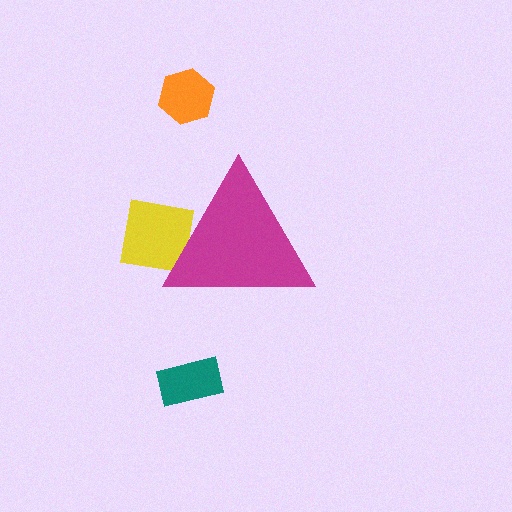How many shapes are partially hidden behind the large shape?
1 shape is partially hidden.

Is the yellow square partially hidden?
Yes, the yellow square is partially hidden behind the magenta triangle.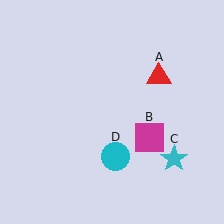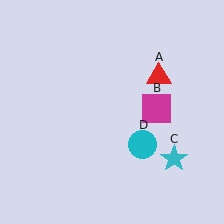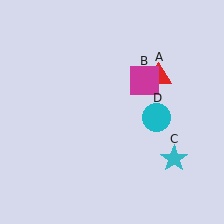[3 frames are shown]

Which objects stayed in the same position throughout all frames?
Red triangle (object A) and cyan star (object C) remained stationary.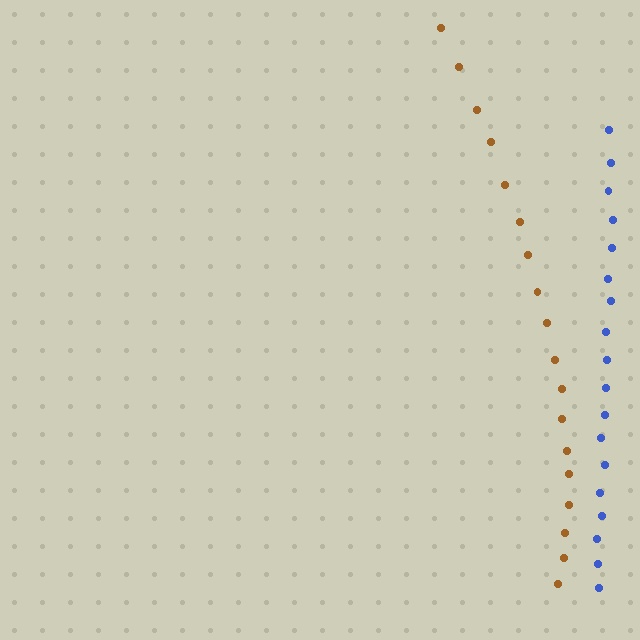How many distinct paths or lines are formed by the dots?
There are 2 distinct paths.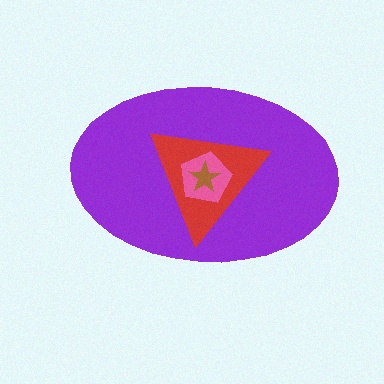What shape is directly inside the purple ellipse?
The red triangle.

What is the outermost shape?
The purple ellipse.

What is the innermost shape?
The brown star.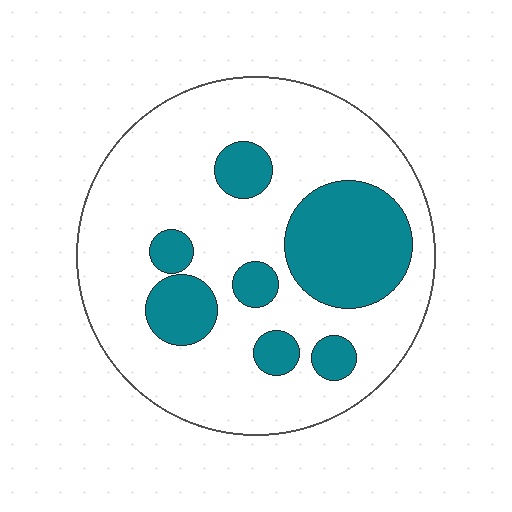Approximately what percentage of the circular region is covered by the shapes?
Approximately 25%.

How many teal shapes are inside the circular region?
7.